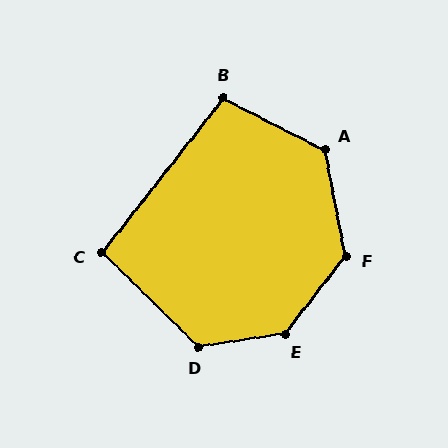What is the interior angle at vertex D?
Approximately 127 degrees (obtuse).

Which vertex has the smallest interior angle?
C, at approximately 96 degrees.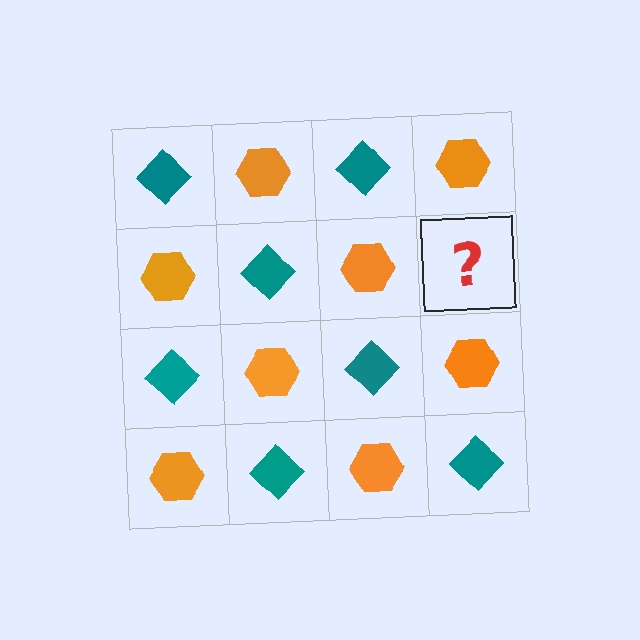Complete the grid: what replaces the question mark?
The question mark should be replaced with a teal diamond.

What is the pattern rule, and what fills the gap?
The rule is that it alternates teal diamond and orange hexagon in a checkerboard pattern. The gap should be filled with a teal diamond.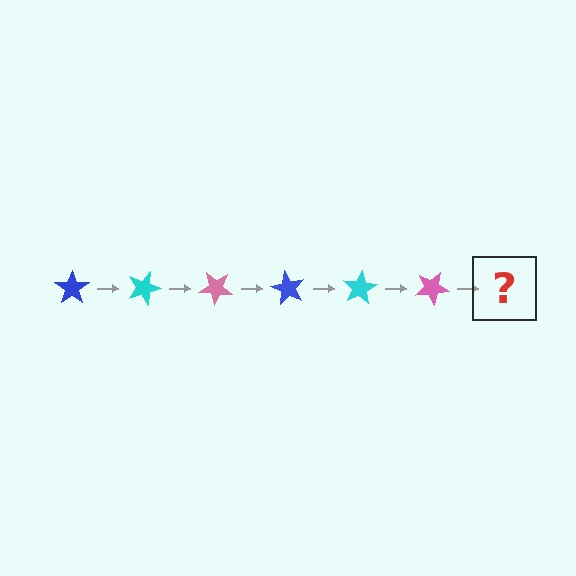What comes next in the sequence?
The next element should be a blue star, rotated 120 degrees from the start.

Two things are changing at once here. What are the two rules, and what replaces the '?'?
The two rules are that it rotates 20 degrees each step and the color cycles through blue, cyan, and pink. The '?' should be a blue star, rotated 120 degrees from the start.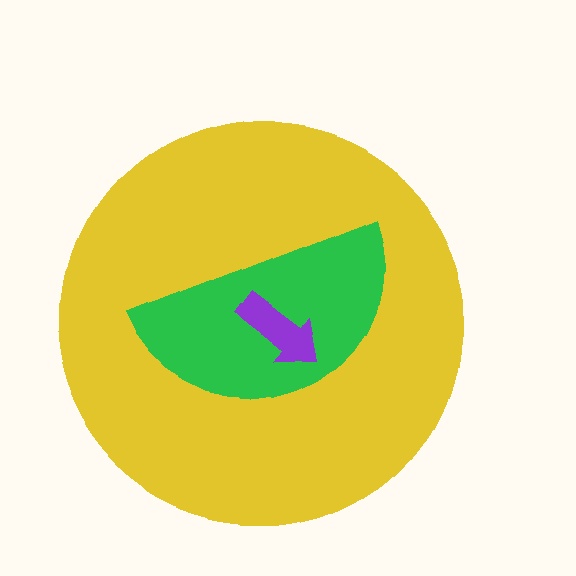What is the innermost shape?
The purple arrow.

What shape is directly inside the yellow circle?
The green semicircle.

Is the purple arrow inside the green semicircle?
Yes.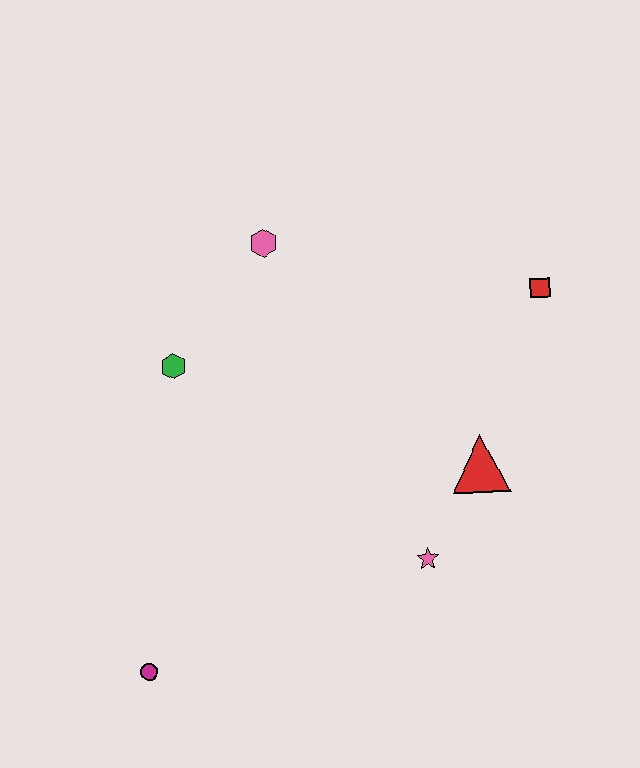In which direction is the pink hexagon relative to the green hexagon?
The pink hexagon is above the green hexagon.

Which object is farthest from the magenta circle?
The red square is farthest from the magenta circle.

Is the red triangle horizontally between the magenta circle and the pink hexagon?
No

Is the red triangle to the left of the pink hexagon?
No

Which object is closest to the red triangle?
The pink star is closest to the red triangle.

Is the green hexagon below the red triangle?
No